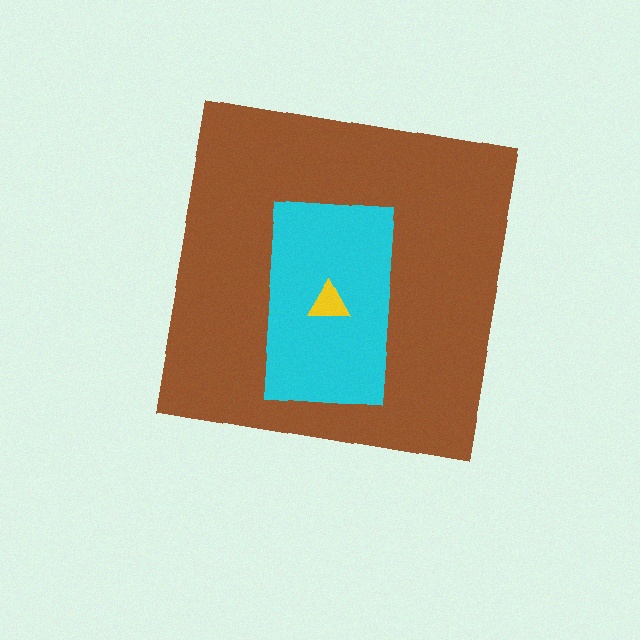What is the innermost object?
The yellow triangle.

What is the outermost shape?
The brown square.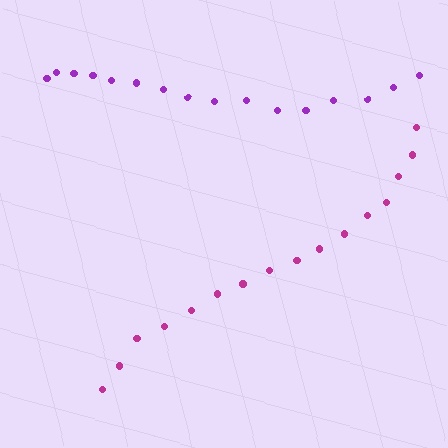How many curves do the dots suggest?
There are 2 distinct paths.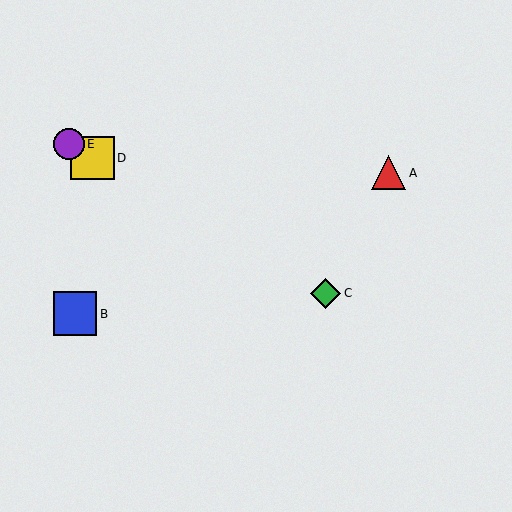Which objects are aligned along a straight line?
Objects C, D, E are aligned along a straight line.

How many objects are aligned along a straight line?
3 objects (C, D, E) are aligned along a straight line.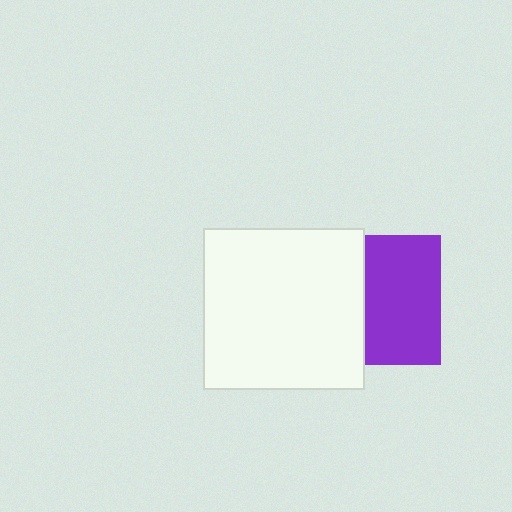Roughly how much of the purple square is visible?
About half of it is visible (roughly 58%).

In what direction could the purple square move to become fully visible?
The purple square could move right. That would shift it out from behind the white square entirely.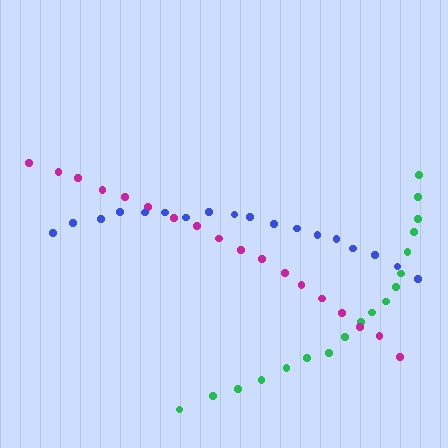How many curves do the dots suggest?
There are 3 distinct paths.